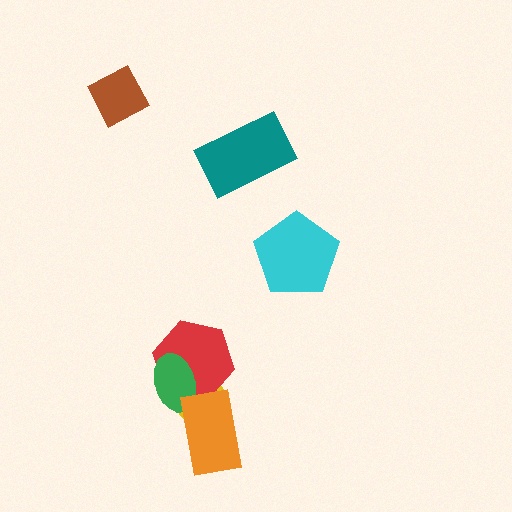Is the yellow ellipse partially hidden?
Yes, it is partially covered by another shape.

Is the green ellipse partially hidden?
Yes, it is partially covered by another shape.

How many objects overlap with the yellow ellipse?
3 objects overlap with the yellow ellipse.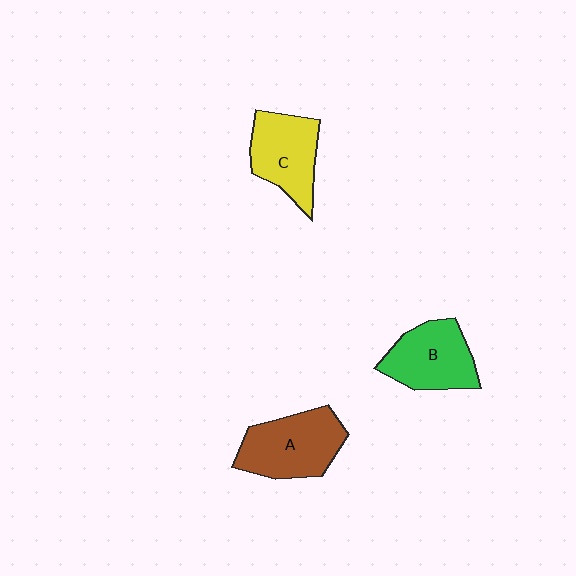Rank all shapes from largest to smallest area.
From largest to smallest: A (brown), B (green), C (yellow).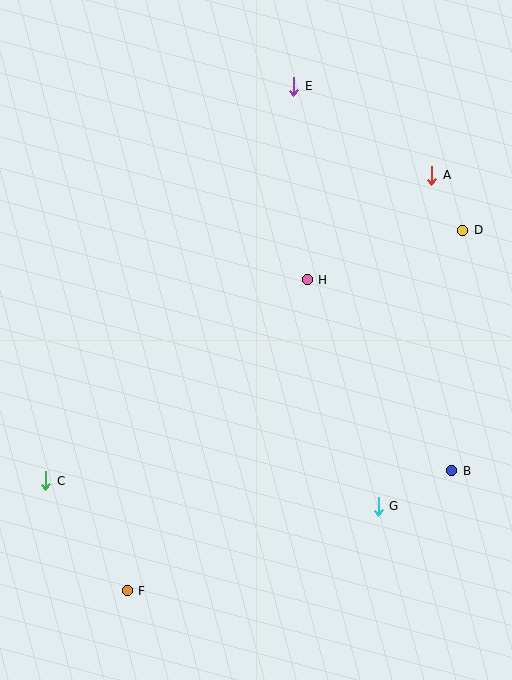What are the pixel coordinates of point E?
Point E is at (294, 86).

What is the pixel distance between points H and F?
The distance between H and F is 359 pixels.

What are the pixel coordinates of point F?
Point F is at (127, 591).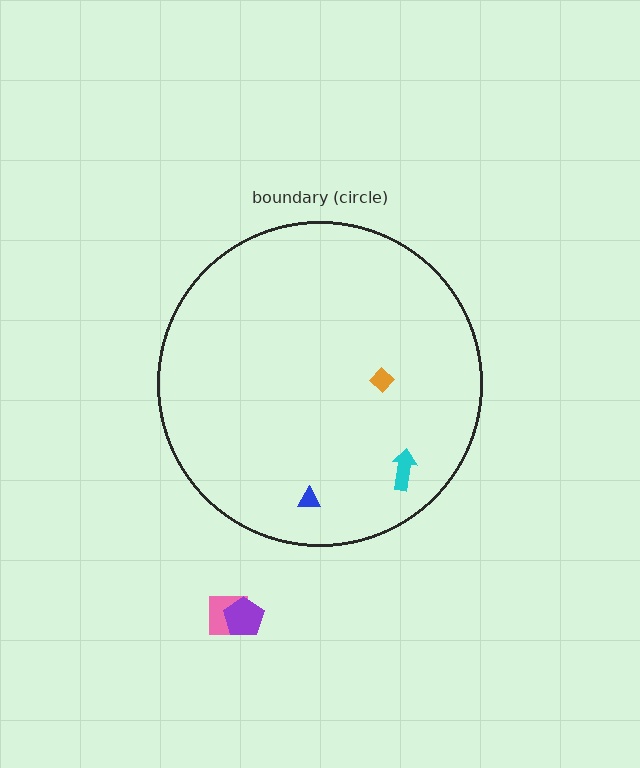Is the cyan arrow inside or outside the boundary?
Inside.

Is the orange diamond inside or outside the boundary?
Inside.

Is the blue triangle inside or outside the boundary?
Inside.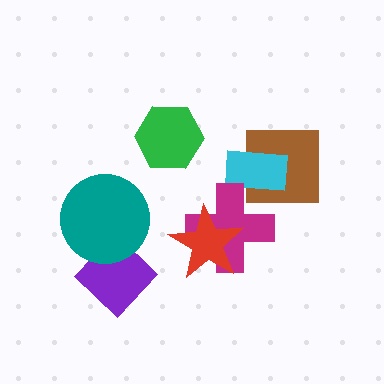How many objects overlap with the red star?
1 object overlaps with the red star.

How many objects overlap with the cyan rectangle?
2 objects overlap with the cyan rectangle.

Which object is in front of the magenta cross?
The red star is in front of the magenta cross.